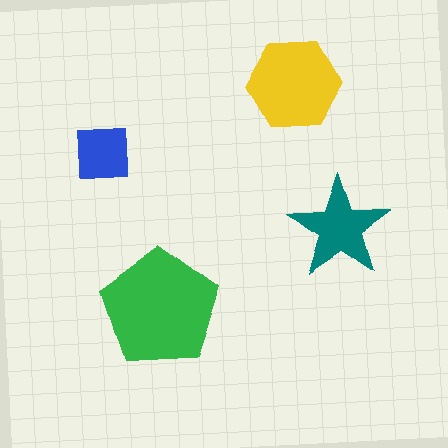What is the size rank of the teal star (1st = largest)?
3rd.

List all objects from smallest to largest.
The blue square, the teal star, the yellow hexagon, the green pentagon.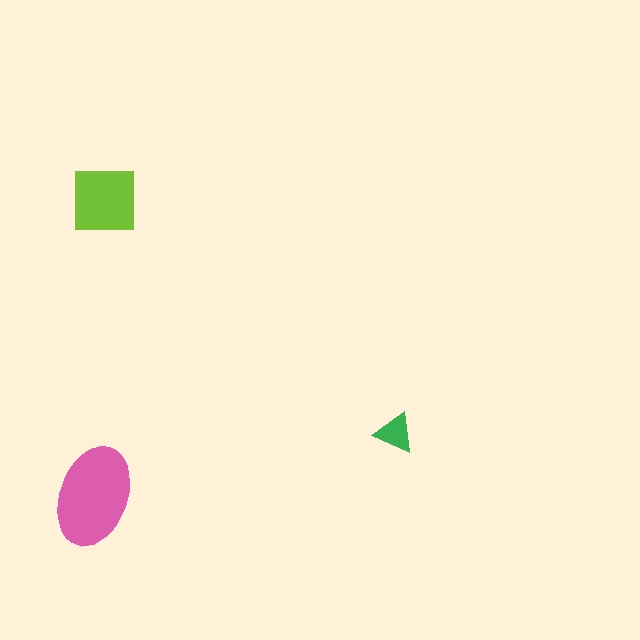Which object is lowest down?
The pink ellipse is bottommost.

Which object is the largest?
The pink ellipse.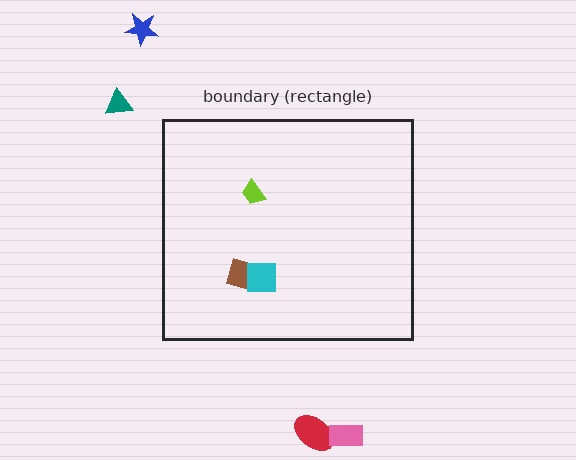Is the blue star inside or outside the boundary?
Outside.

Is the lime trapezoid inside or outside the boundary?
Inside.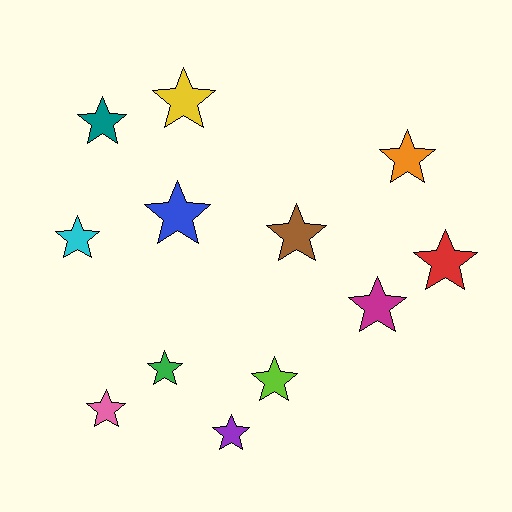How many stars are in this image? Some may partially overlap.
There are 12 stars.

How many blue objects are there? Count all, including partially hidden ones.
There is 1 blue object.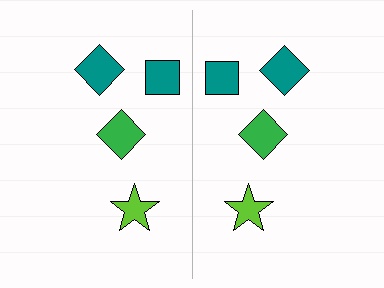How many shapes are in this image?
There are 8 shapes in this image.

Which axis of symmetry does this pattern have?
The pattern has a vertical axis of symmetry running through the center of the image.